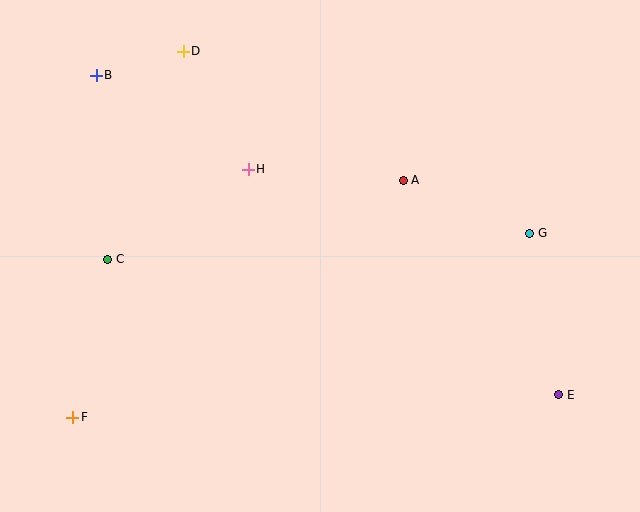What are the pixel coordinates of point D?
Point D is at (183, 51).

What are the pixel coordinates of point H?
Point H is at (248, 169).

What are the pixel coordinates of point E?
Point E is at (559, 395).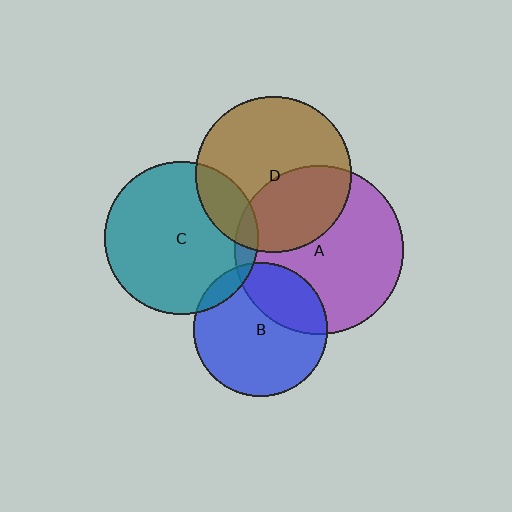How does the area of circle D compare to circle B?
Approximately 1.4 times.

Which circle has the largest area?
Circle A (purple).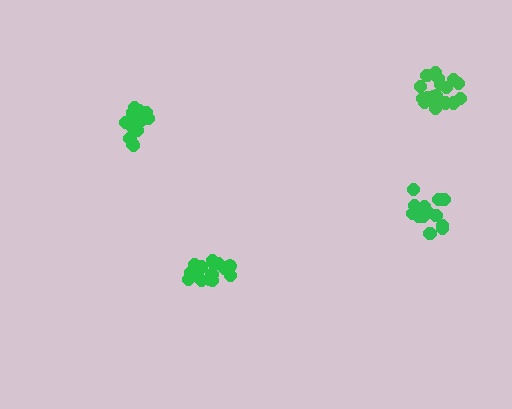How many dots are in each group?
Group 1: 14 dots, Group 2: 15 dots, Group 3: 19 dots, Group 4: 15 dots (63 total).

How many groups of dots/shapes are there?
There are 4 groups.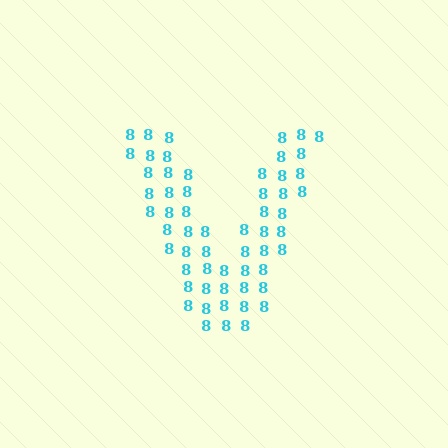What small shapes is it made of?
It is made of small digit 8's.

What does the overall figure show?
The overall figure shows the letter V.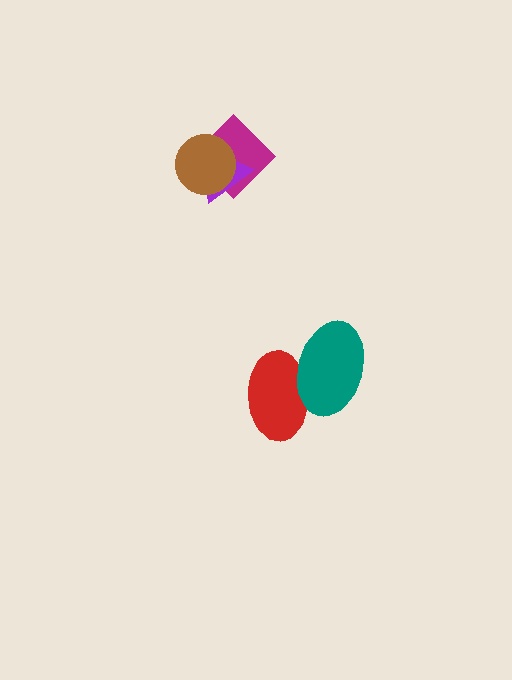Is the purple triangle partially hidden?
Yes, it is partially covered by another shape.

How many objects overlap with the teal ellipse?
1 object overlaps with the teal ellipse.